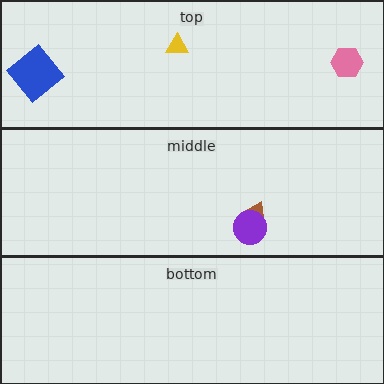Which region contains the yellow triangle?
The top region.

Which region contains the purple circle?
The middle region.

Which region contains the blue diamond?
The top region.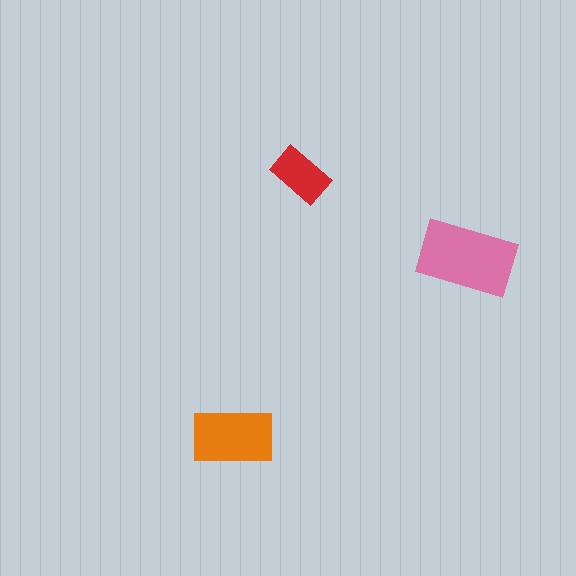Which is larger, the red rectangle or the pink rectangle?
The pink one.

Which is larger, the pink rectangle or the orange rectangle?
The pink one.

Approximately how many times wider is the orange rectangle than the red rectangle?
About 1.5 times wider.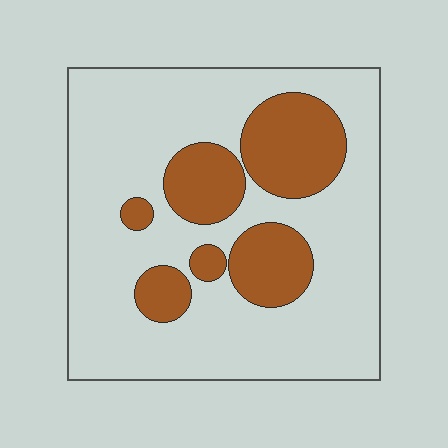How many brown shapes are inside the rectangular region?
6.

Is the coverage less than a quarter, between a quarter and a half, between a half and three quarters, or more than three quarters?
Between a quarter and a half.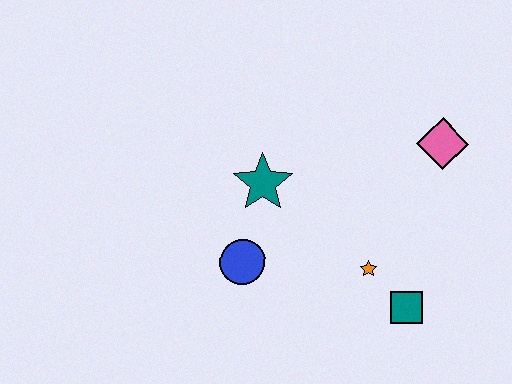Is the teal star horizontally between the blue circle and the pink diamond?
Yes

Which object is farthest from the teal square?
The teal star is farthest from the teal square.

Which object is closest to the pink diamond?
The orange star is closest to the pink diamond.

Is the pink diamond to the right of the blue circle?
Yes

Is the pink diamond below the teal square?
No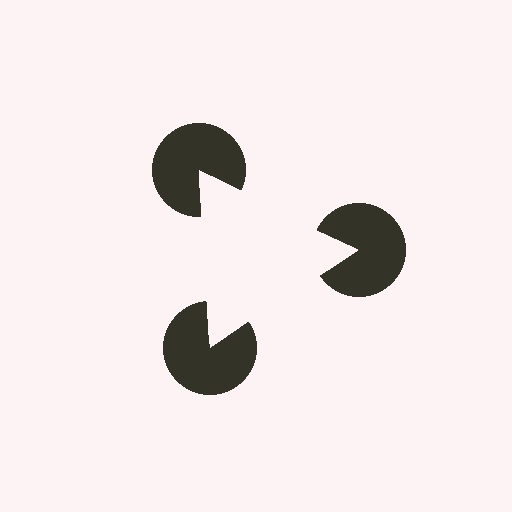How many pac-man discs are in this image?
There are 3 — one at each vertex of the illusory triangle.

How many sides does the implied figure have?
3 sides.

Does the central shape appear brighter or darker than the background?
It typically appears slightly brighter than the background, even though no actual brightness change is drawn.